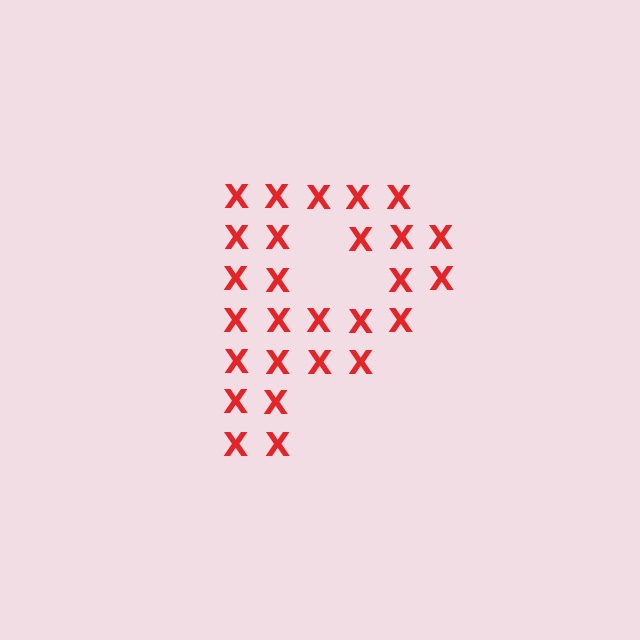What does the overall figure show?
The overall figure shows the letter P.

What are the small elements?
The small elements are letter X's.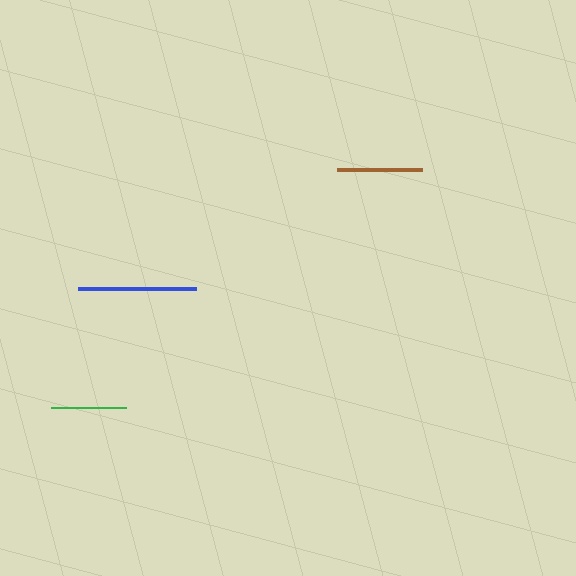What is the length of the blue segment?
The blue segment is approximately 118 pixels long.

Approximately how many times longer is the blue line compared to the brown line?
The blue line is approximately 1.4 times the length of the brown line.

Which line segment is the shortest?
The green line is the shortest at approximately 75 pixels.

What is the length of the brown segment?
The brown segment is approximately 85 pixels long.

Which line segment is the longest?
The blue line is the longest at approximately 118 pixels.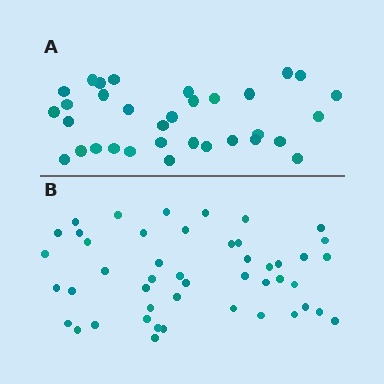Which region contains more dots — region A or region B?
Region B (the bottom region) has more dots.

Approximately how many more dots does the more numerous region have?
Region B has approximately 15 more dots than region A.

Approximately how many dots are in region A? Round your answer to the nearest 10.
About 30 dots. (The exact count is 33, which rounds to 30.)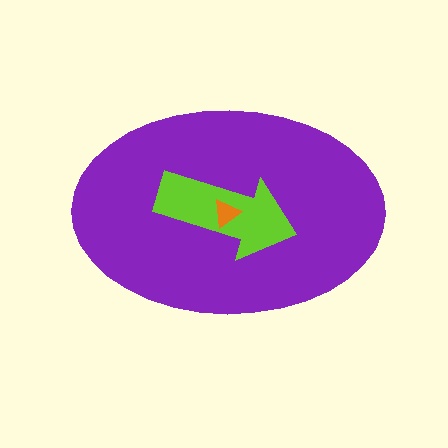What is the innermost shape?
The orange triangle.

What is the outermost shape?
The purple ellipse.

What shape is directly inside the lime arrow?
The orange triangle.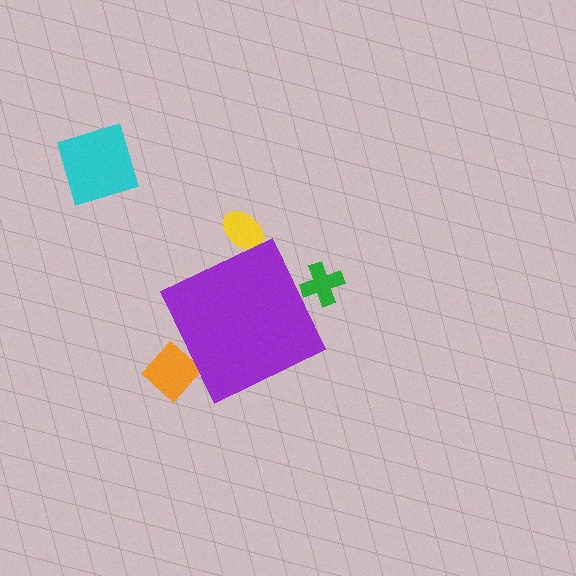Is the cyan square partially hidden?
No, the cyan square is fully visible.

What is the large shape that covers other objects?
A purple diamond.